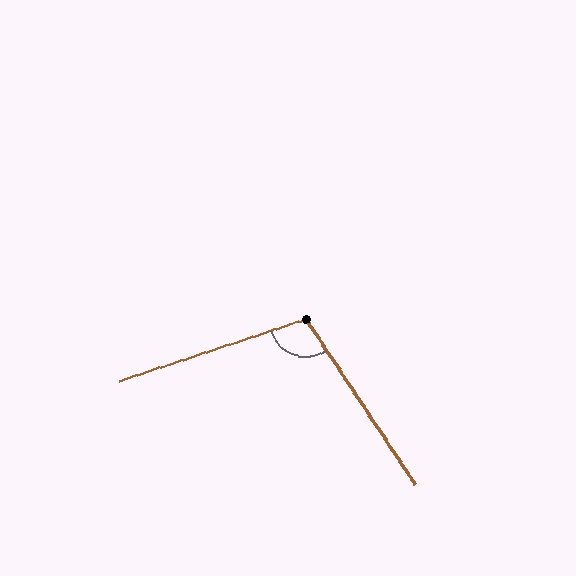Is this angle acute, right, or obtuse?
It is obtuse.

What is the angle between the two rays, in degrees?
Approximately 105 degrees.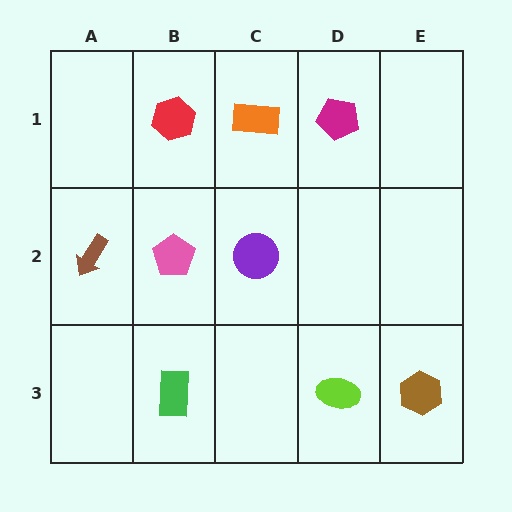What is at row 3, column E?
A brown hexagon.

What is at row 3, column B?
A green rectangle.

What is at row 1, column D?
A magenta pentagon.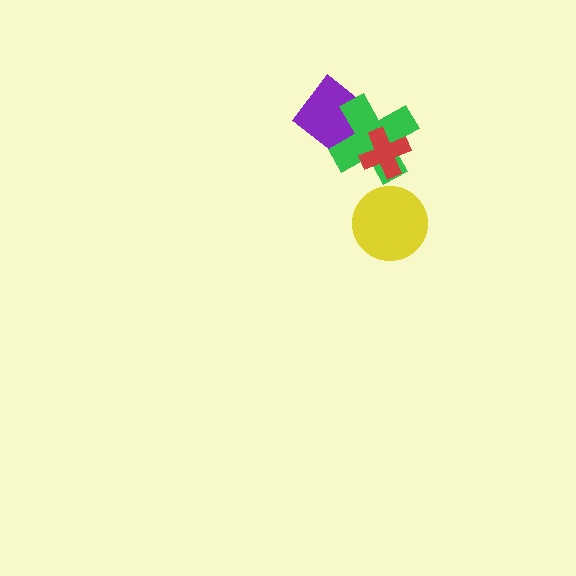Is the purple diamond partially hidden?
Yes, it is partially covered by another shape.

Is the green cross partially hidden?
Yes, it is partially covered by another shape.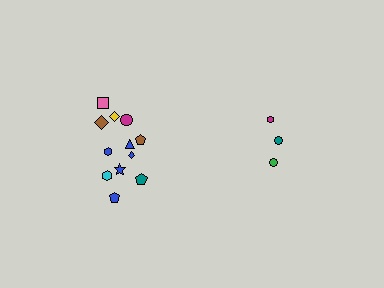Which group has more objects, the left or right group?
The left group.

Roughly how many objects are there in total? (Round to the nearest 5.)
Roughly 15 objects in total.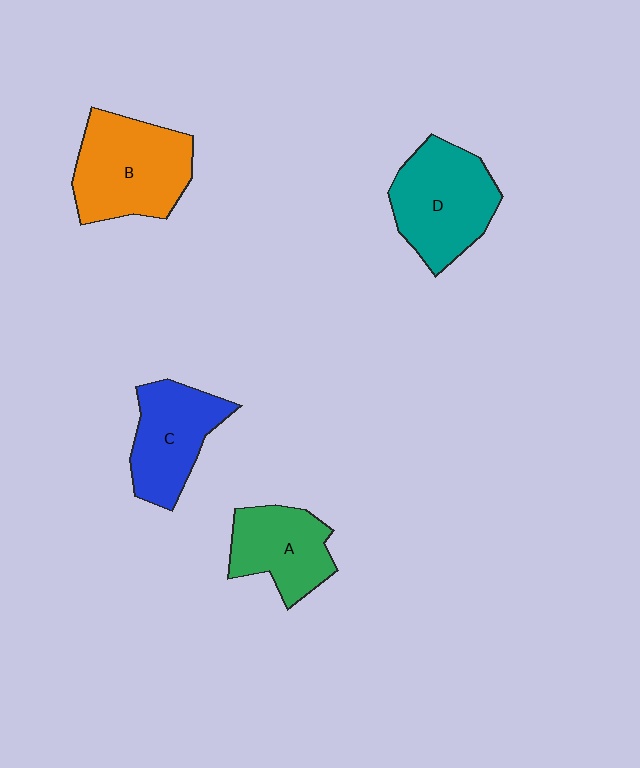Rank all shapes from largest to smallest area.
From largest to smallest: B (orange), D (teal), C (blue), A (green).